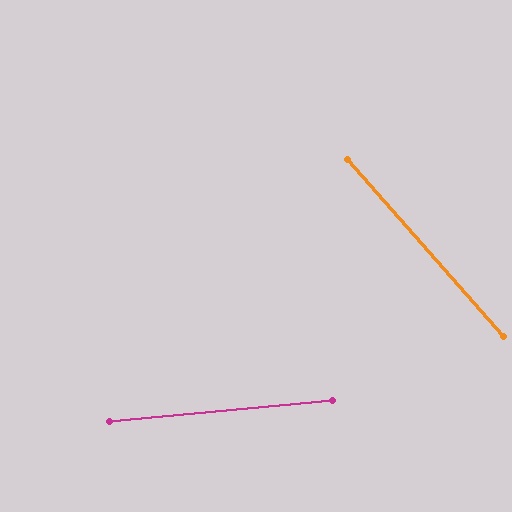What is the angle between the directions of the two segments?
Approximately 54 degrees.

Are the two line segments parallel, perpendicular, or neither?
Neither parallel nor perpendicular — they differ by about 54°.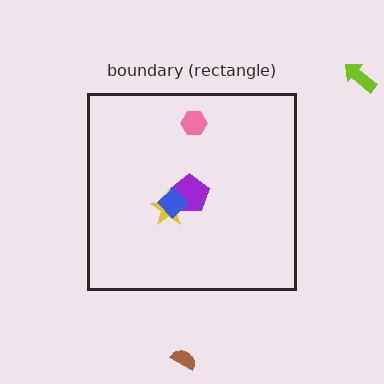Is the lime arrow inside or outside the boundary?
Outside.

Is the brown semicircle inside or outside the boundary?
Outside.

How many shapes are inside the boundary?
4 inside, 2 outside.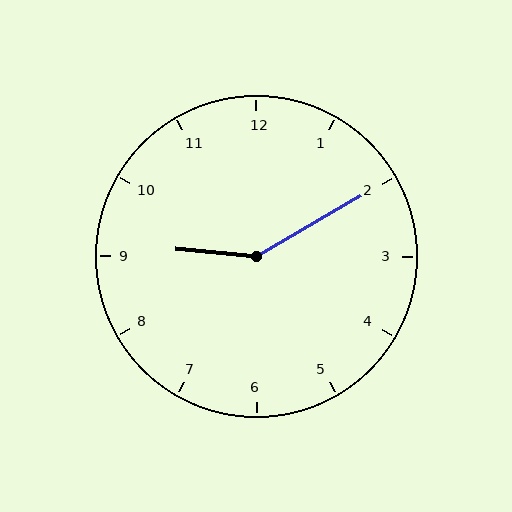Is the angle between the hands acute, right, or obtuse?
It is obtuse.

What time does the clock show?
9:10.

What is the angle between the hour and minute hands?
Approximately 145 degrees.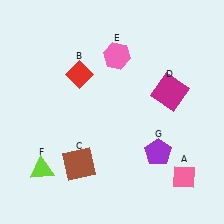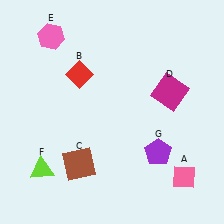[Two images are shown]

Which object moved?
The pink hexagon (E) moved left.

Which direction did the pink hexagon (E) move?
The pink hexagon (E) moved left.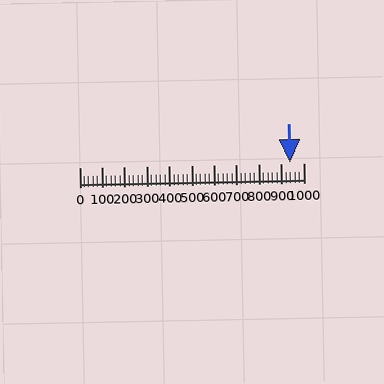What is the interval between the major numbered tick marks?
The major tick marks are spaced 100 units apart.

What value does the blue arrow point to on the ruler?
The blue arrow points to approximately 940.